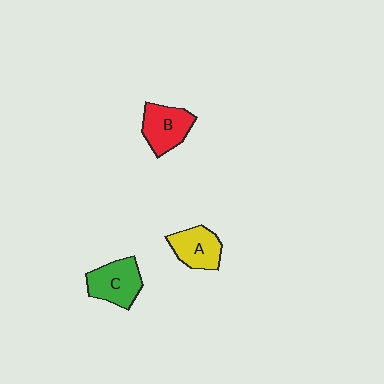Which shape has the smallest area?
Shape A (yellow).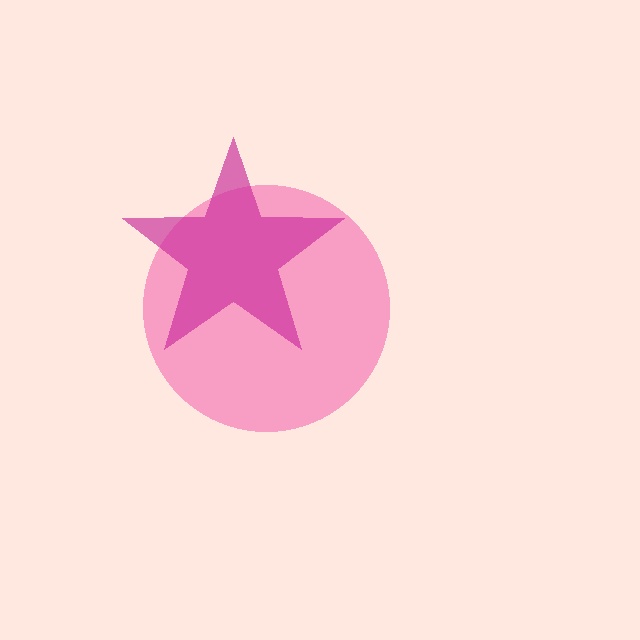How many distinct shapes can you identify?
There are 2 distinct shapes: a pink circle, a magenta star.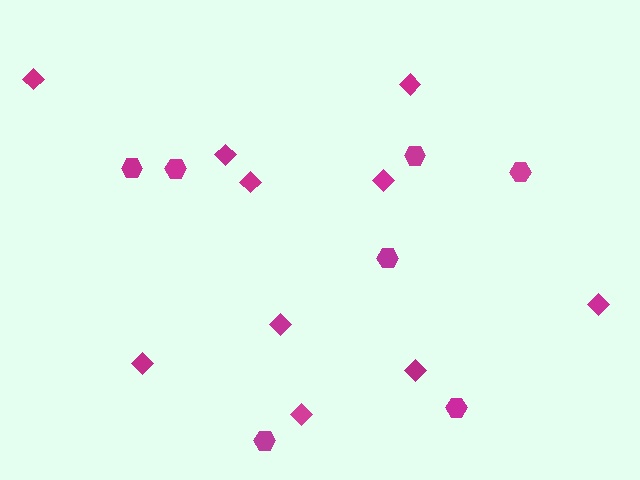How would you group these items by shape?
There are 2 groups: one group of diamonds (10) and one group of hexagons (7).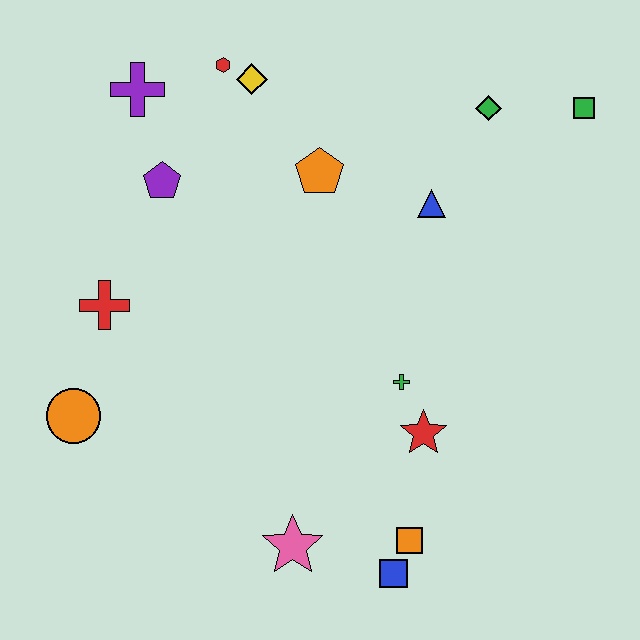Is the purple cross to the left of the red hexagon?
Yes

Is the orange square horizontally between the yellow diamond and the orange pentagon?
No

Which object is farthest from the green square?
The orange circle is farthest from the green square.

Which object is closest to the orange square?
The blue square is closest to the orange square.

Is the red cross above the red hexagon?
No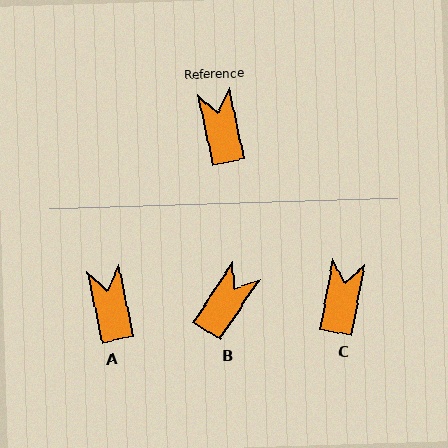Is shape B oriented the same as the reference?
No, it is off by about 46 degrees.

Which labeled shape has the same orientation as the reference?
A.